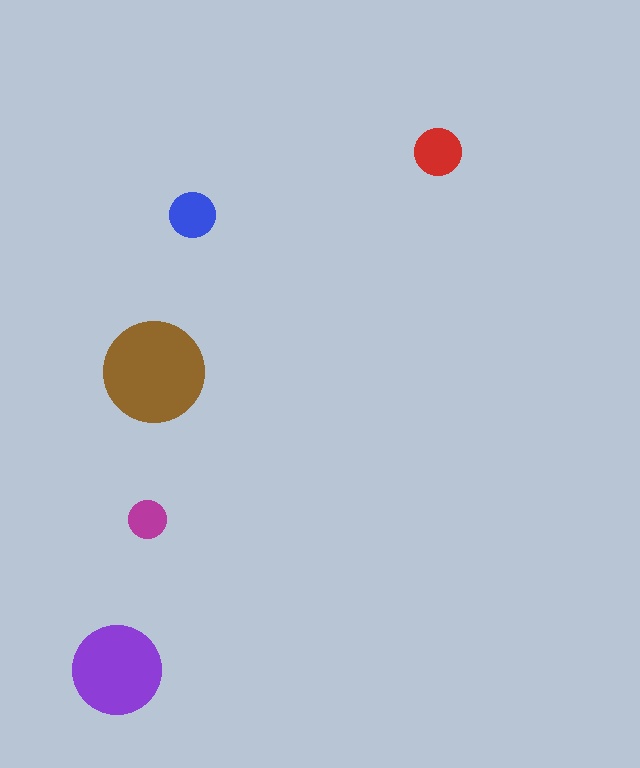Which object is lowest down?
The purple circle is bottommost.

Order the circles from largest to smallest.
the brown one, the purple one, the red one, the blue one, the magenta one.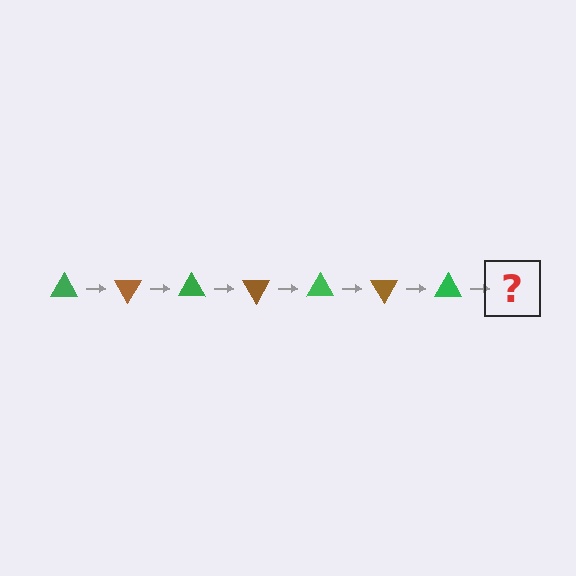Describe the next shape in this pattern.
It should be a brown triangle, rotated 420 degrees from the start.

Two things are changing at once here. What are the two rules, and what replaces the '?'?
The two rules are that it rotates 60 degrees each step and the color cycles through green and brown. The '?' should be a brown triangle, rotated 420 degrees from the start.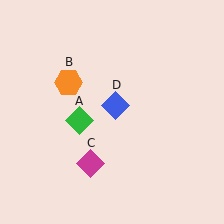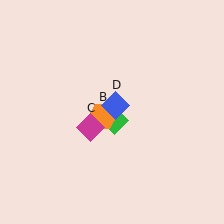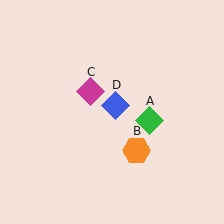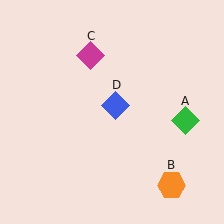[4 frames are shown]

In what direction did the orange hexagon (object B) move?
The orange hexagon (object B) moved down and to the right.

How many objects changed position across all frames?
3 objects changed position: green diamond (object A), orange hexagon (object B), magenta diamond (object C).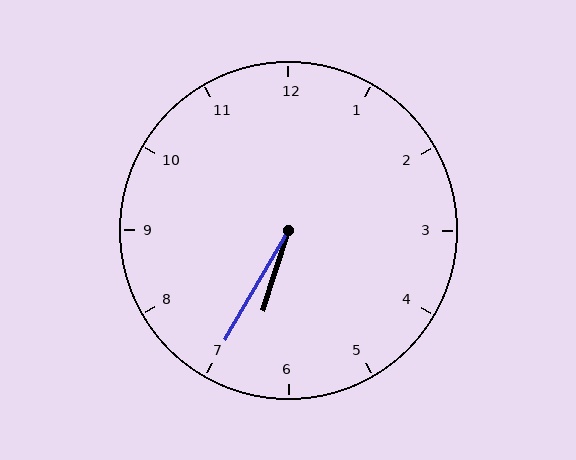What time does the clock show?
6:35.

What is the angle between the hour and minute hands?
Approximately 12 degrees.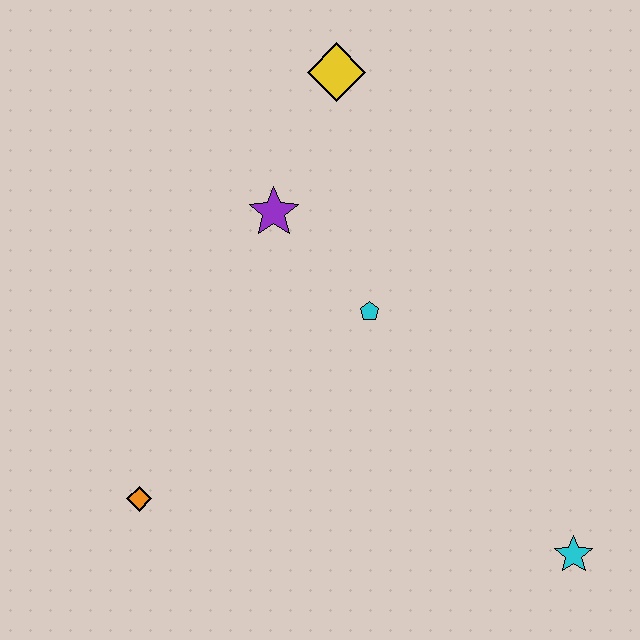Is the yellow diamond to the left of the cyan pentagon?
Yes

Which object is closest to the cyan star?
The cyan pentagon is closest to the cyan star.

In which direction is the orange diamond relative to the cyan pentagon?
The orange diamond is to the left of the cyan pentagon.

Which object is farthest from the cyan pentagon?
The cyan star is farthest from the cyan pentagon.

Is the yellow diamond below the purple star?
No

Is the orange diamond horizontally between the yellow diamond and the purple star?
No